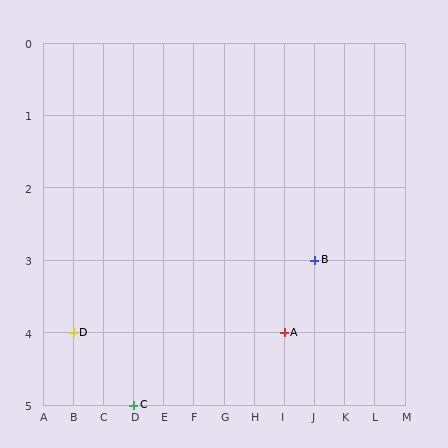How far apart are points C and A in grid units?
Points C and A are 5 columns and 1 row apart (about 5.1 grid units diagonally).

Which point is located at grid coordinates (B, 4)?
Point D is at (B, 4).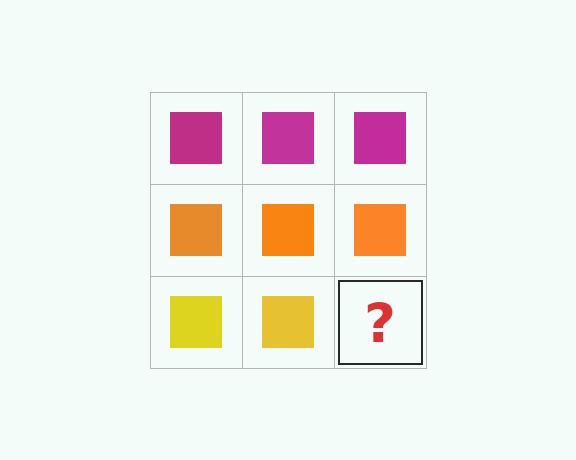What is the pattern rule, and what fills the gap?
The rule is that each row has a consistent color. The gap should be filled with a yellow square.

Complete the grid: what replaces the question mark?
The question mark should be replaced with a yellow square.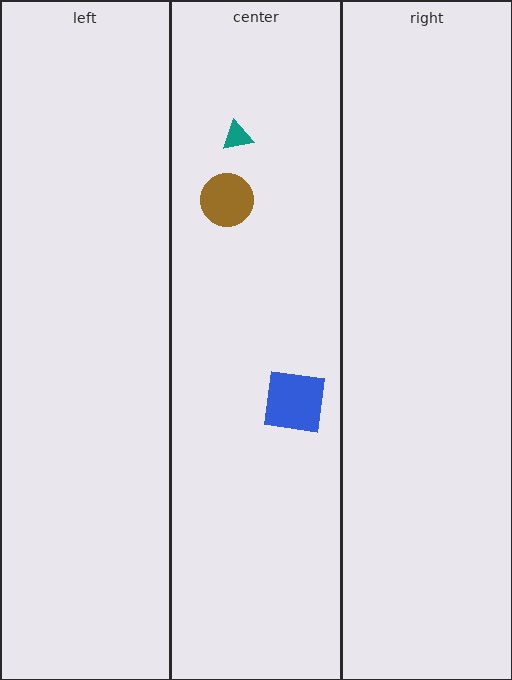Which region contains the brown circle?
The center region.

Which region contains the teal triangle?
The center region.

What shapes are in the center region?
The teal triangle, the brown circle, the blue square.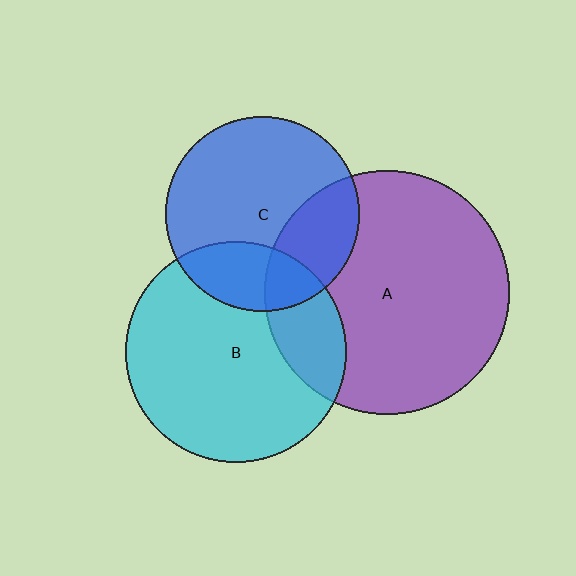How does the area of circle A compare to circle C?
Approximately 1.6 times.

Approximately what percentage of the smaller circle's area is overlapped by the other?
Approximately 25%.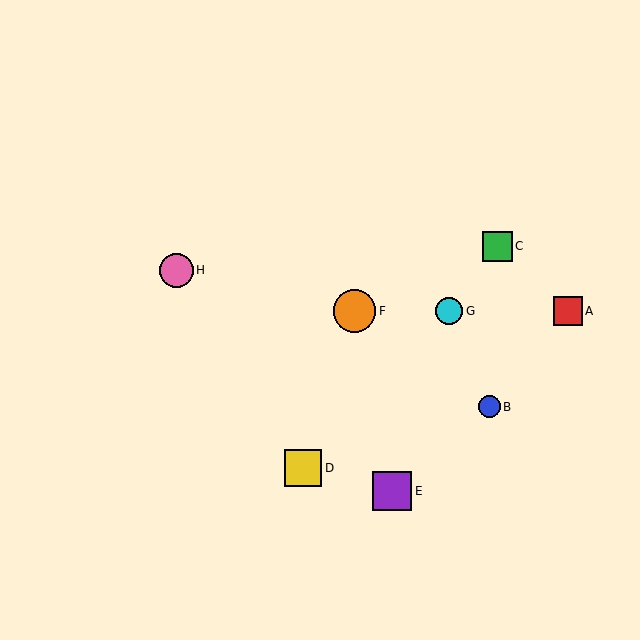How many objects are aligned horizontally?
3 objects (A, F, G) are aligned horizontally.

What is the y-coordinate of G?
Object G is at y≈311.